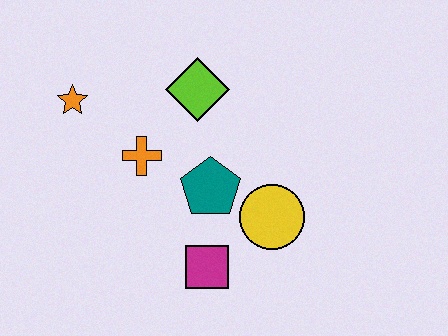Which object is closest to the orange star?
The orange cross is closest to the orange star.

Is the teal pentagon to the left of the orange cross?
No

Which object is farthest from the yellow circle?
The orange star is farthest from the yellow circle.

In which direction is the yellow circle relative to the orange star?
The yellow circle is to the right of the orange star.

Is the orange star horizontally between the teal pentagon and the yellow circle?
No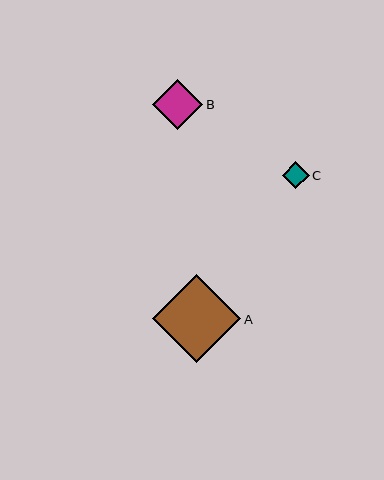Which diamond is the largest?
Diamond A is the largest with a size of approximately 88 pixels.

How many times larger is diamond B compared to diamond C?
Diamond B is approximately 1.8 times the size of diamond C.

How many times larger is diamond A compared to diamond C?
Diamond A is approximately 3.3 times the size of diamond C.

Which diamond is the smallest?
Diamond C is the smallest with a size of approximately 27 pixels.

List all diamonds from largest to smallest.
From largest to smallest: A, B, C.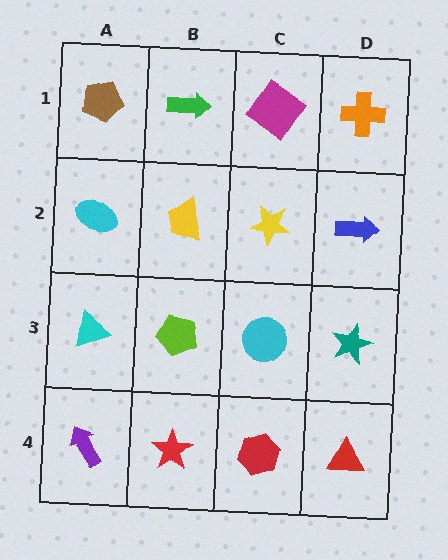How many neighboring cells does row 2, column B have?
4.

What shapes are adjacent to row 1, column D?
A blue arrow (row 2, column D), a magenta diamond (row 1, column C).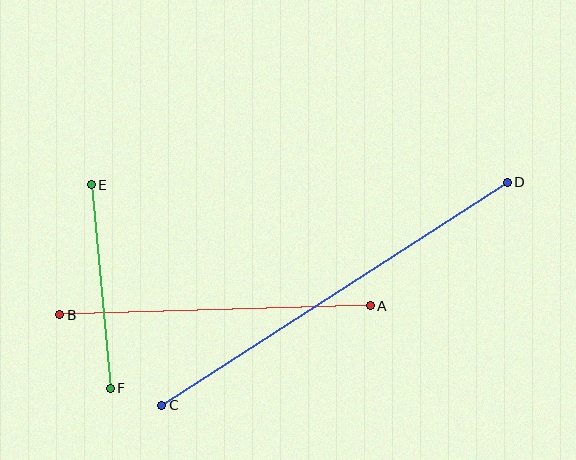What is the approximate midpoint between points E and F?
The midpoint is at approximately (101, 286) pixels.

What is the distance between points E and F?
The distance is approximately 204 pixels.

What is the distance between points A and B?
The distance is approximately 311 pixels.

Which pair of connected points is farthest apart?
Points C and D are farthest apart.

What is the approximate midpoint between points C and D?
The midpoint is at approximately (334, 294) pixels.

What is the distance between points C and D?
The distance is approximately 411 pixels.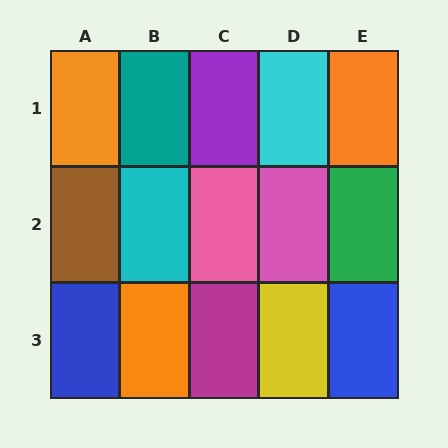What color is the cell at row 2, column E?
Green.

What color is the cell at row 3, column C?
Magenta.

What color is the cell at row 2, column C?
Pink.